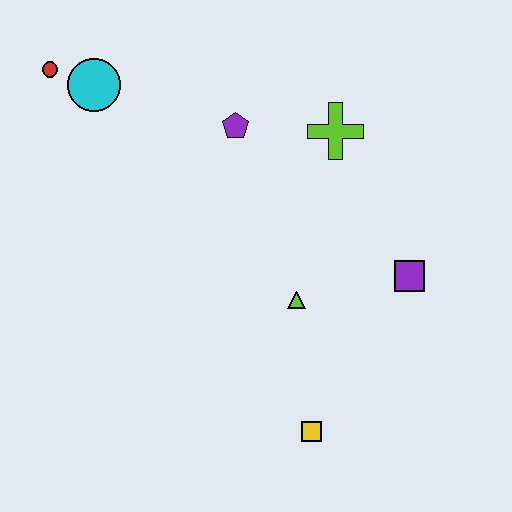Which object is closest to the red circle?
The cyan circle is closest to the red circle.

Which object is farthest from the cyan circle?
The yellow square is farthest from the cyan circle.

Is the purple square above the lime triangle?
Yes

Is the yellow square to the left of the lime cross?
Yes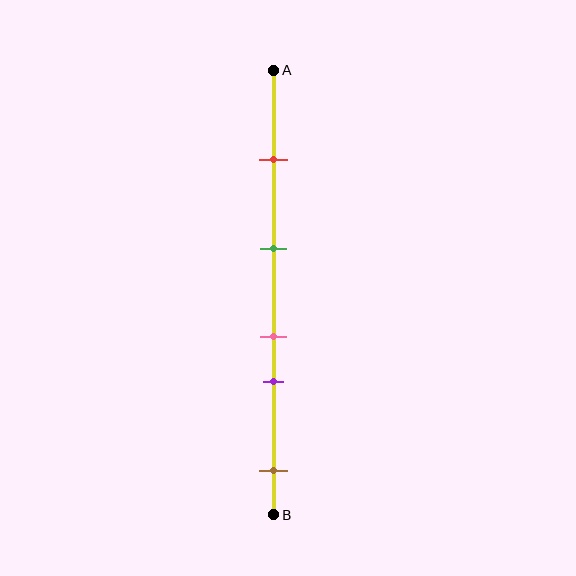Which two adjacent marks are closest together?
The pink and purple marks are the closest adjacent pair.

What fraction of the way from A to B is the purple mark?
The purple mark is approximately 70% (0.7) of the way from A to B.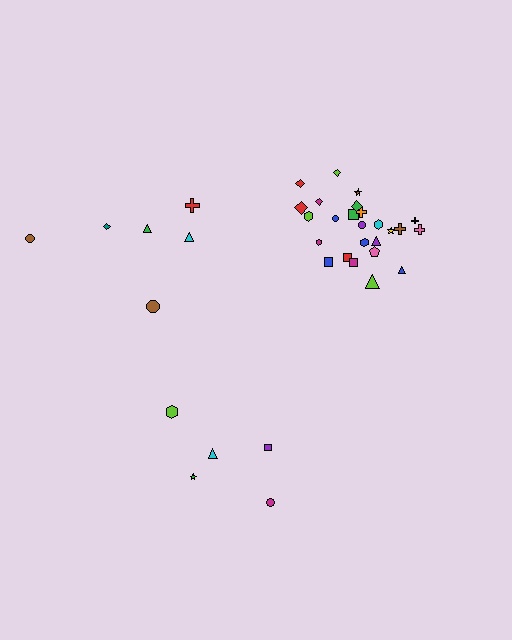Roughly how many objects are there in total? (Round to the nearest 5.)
Roughly 35 objects in total.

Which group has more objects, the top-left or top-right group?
The top-right group.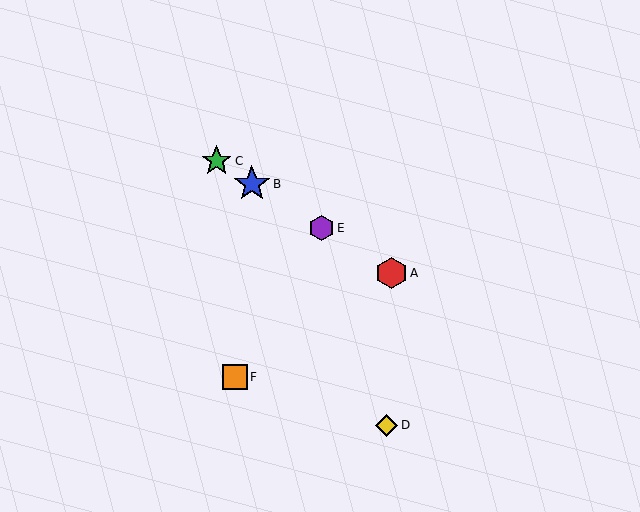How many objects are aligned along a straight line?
4 objects (A, B, C, E) are aligned along a straight line.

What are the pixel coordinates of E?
Object E is at (322, 228).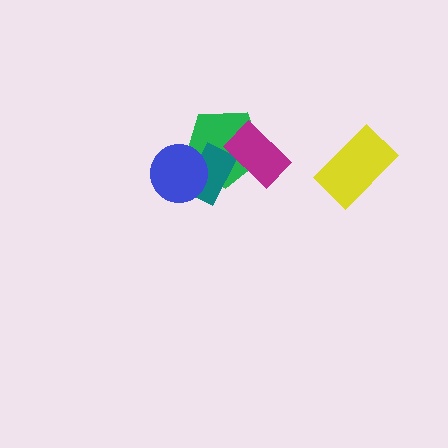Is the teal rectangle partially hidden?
Yes, it is partially covered by another shape.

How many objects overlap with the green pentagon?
3 objects overlap with the green pentagon.